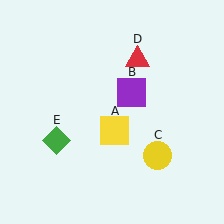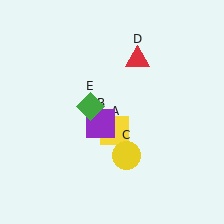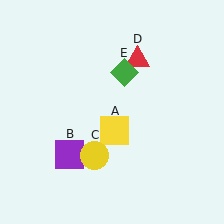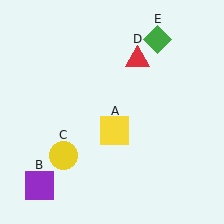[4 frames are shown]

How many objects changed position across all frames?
3 objects changed position: purple square (object B), yellow circle (object C), green diamond (object E).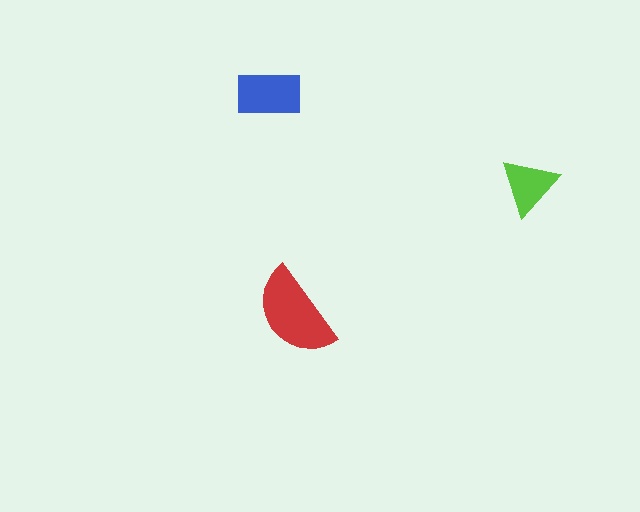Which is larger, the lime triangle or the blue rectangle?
The blue rectangle.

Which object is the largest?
The red semicircle.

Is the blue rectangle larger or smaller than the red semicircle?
Smaller.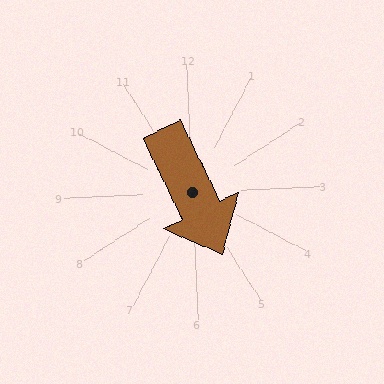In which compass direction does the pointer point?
Southeast.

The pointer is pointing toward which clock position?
Roughly 5 o'clock.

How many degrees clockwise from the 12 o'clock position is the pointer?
Approximately 157 degrees.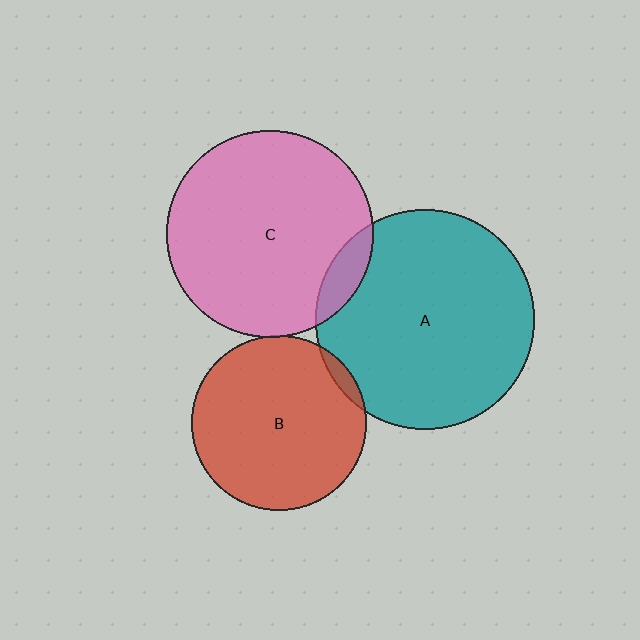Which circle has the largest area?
Circle A (teal).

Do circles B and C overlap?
Yes.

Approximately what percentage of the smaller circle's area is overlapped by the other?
Approximately 5%.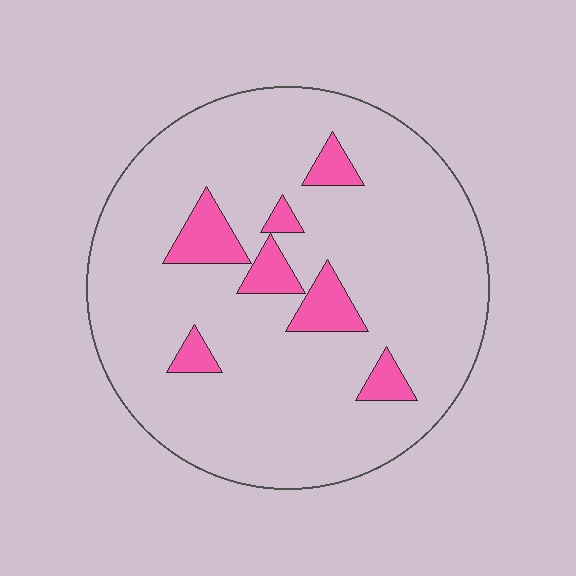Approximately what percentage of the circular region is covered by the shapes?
Approximately 10%.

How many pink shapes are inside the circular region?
7.